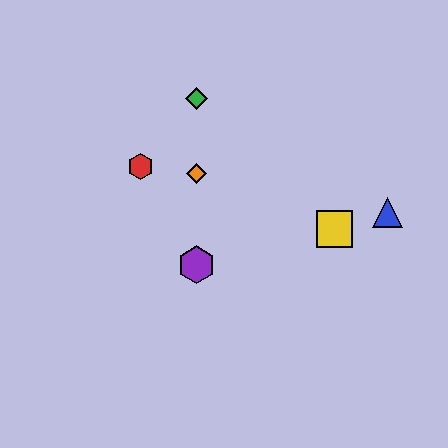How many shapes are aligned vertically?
3 shapes (the green diamond, the purple hexagon, the orange diamond) are aligned vertically.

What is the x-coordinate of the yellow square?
The yellow square is at x≈335.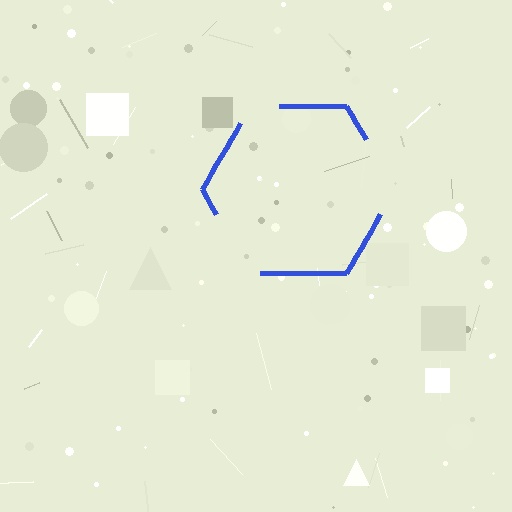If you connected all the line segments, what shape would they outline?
They would outline a hexagon.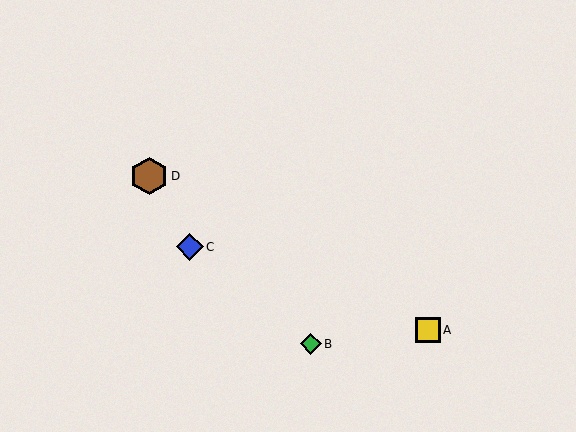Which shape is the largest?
The brown hexagon (labeled D) is the largest.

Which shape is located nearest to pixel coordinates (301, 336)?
The green diamond (labeled B) at (311, 344) is nearest to that location.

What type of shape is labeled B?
Shape B is a green diamond.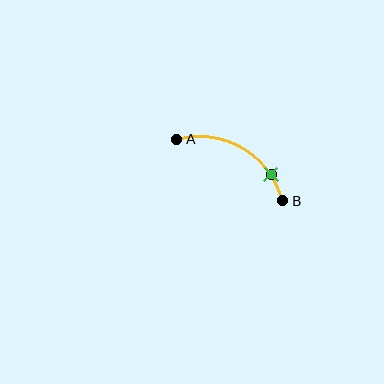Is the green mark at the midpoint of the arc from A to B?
No. The green mark lies on the arc but is closer to endpoint B. The arc midpoint would be at the point on the curve equidistant along the arc from both A and B.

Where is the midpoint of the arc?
The arc midpoint is the point on the curve farthest from the straight line joining A and B. It sits above that line.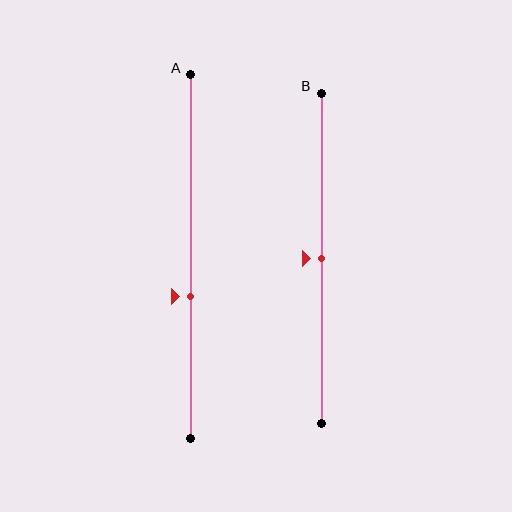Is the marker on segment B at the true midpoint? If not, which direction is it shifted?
Yes, the marker on segment B is at the true midpoint.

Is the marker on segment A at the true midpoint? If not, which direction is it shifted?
No, the marker on segment A is shifted downward by about 11% of the segment length.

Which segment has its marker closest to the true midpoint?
Segment B has its marker closest to the true midpoint.